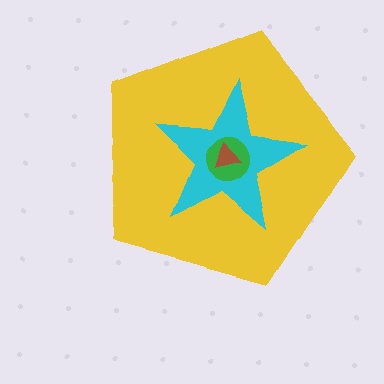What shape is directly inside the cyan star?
The green circle.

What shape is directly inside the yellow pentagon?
The cyan star.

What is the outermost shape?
The yellow pentagon.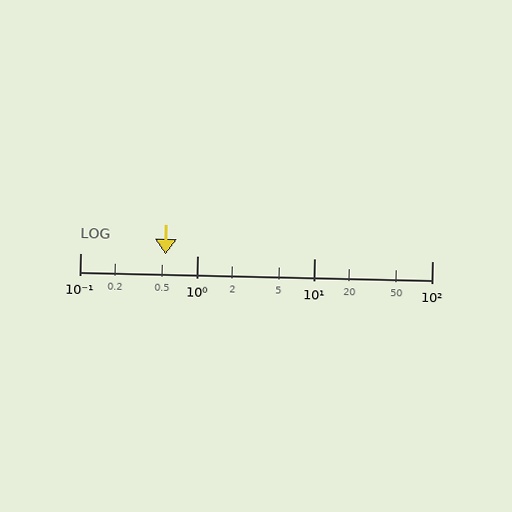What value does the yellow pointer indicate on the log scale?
The pointer indicates approximately 0.54.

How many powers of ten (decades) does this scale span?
The scale spans 3 decades, from 0.1 to 100.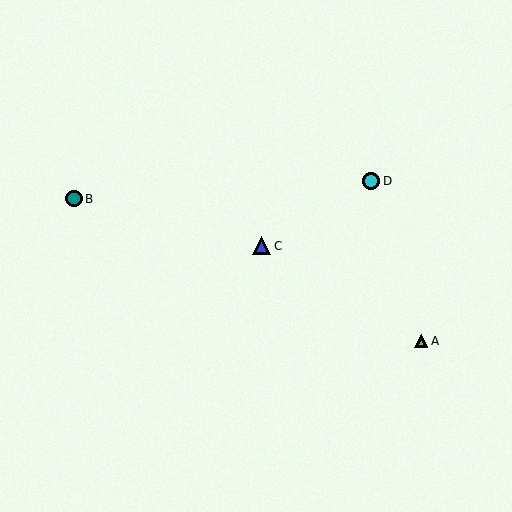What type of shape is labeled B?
Shape B is a teal circle.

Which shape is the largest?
The blue triangle (labeled C) is the largest.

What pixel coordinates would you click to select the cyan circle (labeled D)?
Click at (371, 181) to select the cyan circle D.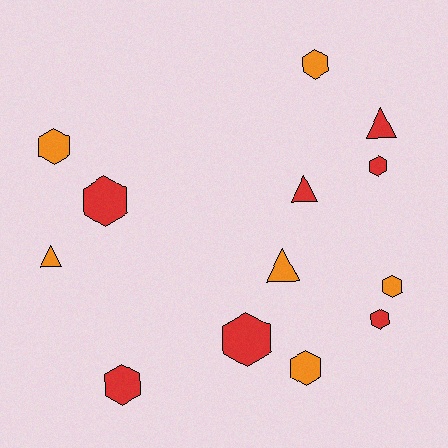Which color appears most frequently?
Red, with 7 objects.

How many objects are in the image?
There are 13 objects.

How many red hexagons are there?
There are 5 red hexagons.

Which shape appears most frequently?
Hexagon, with 9 objects.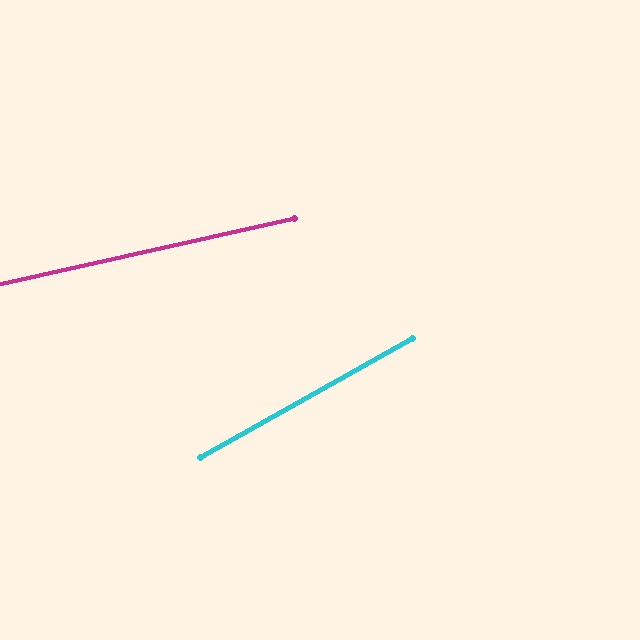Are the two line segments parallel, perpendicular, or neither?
Neither parallel nor perpendicular — they differ by about 17°.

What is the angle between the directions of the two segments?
Approximately 17 degrees.